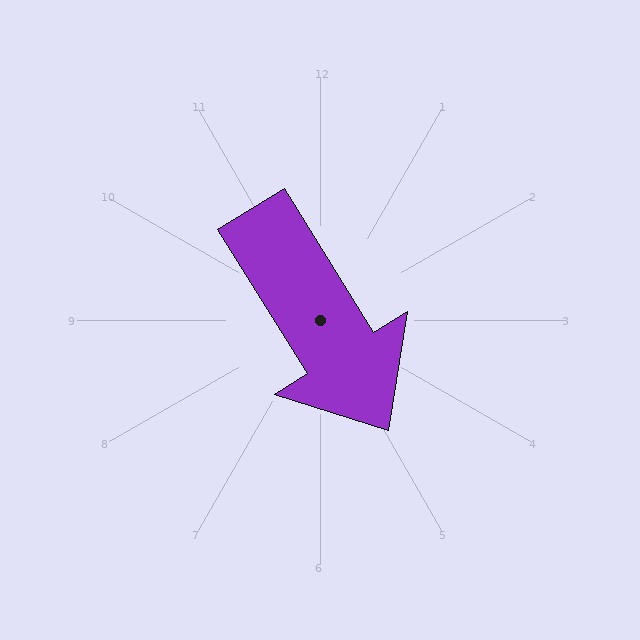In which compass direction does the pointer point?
Southeast.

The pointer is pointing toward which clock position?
Roughly 5 o'clock.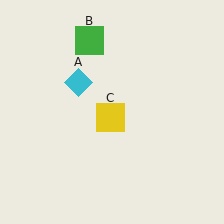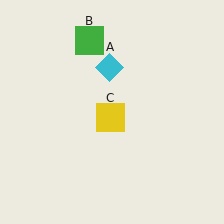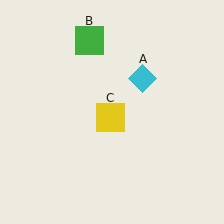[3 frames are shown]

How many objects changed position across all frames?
1 object changed position: cyan diamond (object A).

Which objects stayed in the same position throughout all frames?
Green square (object B) and yellow square (object C) remained stationary.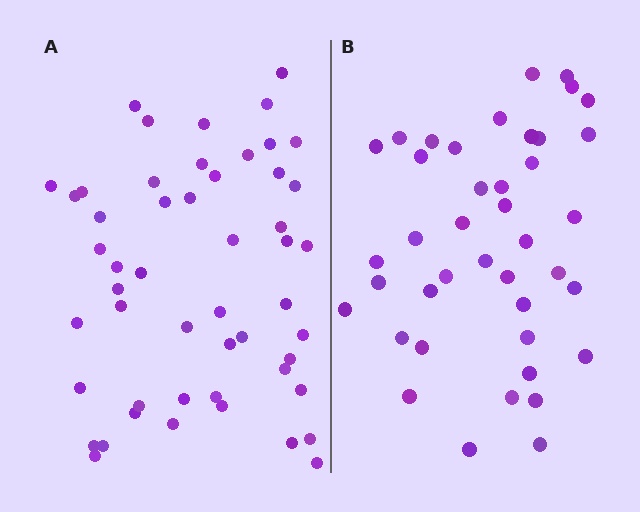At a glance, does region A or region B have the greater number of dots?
Region A (the left region) has more dots.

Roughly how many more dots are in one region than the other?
Region A has roughly 10 or so more dots than region B.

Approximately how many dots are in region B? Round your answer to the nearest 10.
About 40 dots. (The exact count is 41, which rounds to 40.)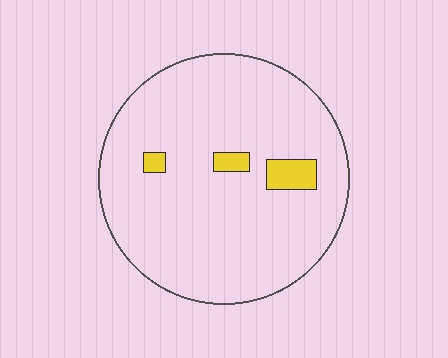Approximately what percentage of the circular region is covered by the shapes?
Approximately 5%.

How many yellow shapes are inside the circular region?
3.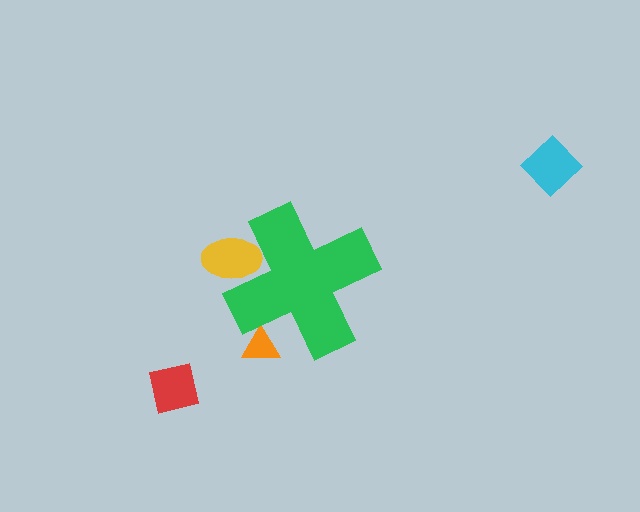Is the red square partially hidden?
No, the red square is fully visible.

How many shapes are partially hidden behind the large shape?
2 shapes are partially hidden.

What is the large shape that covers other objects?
A green cross.